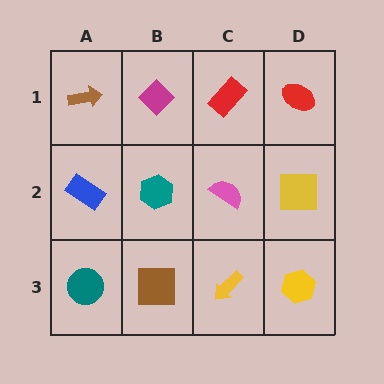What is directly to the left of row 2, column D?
A pink semicircle.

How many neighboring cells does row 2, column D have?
3.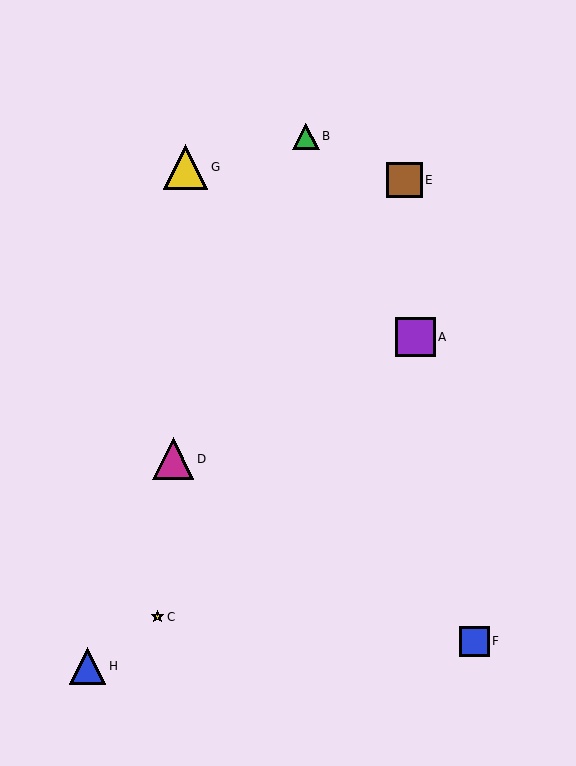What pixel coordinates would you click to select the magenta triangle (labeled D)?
Click at (173, 459) to select the magenta triangle D.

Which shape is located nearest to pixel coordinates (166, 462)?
The magenta triangle (labeled D) at (173, 459) is nearest to that location.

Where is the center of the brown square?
The center of the brown square is at (404, 180).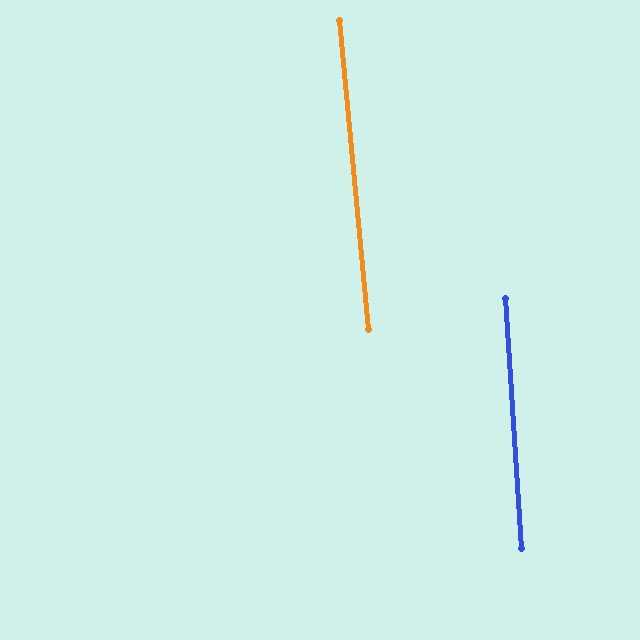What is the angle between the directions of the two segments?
Approximately 2 degrees.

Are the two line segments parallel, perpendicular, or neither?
Parallel — their directions differ by only 1.8°.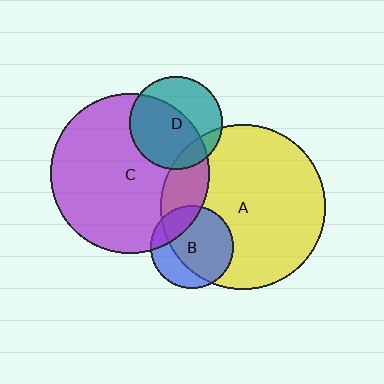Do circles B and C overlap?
Yes.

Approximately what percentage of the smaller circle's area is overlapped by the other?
Approximately 20%.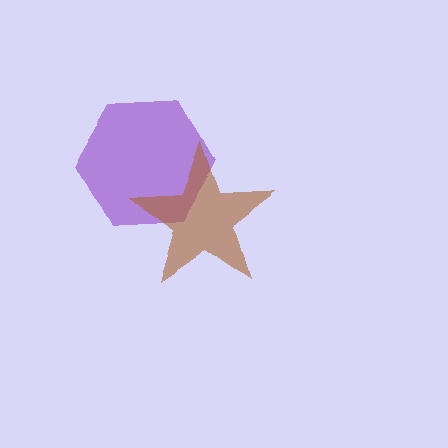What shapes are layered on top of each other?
The layered shapes are: a purple hexagon, a brown star.